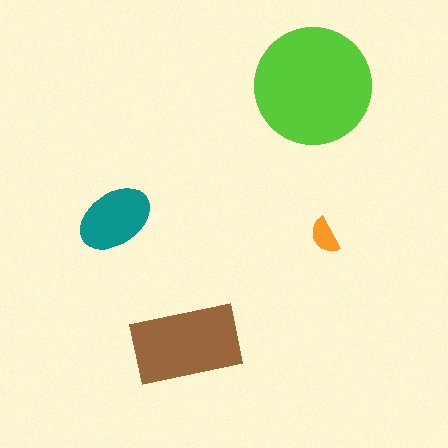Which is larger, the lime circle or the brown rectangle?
The lime circle.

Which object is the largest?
The lime circle.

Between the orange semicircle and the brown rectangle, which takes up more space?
The brown rectangle.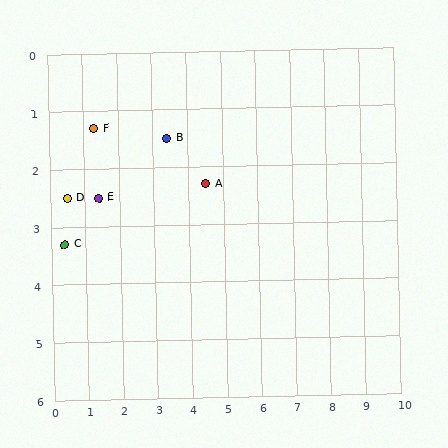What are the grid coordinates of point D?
Point D is at approximately (0.5, 2.5).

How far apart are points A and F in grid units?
Points A and F are about 3.4 grid units apart.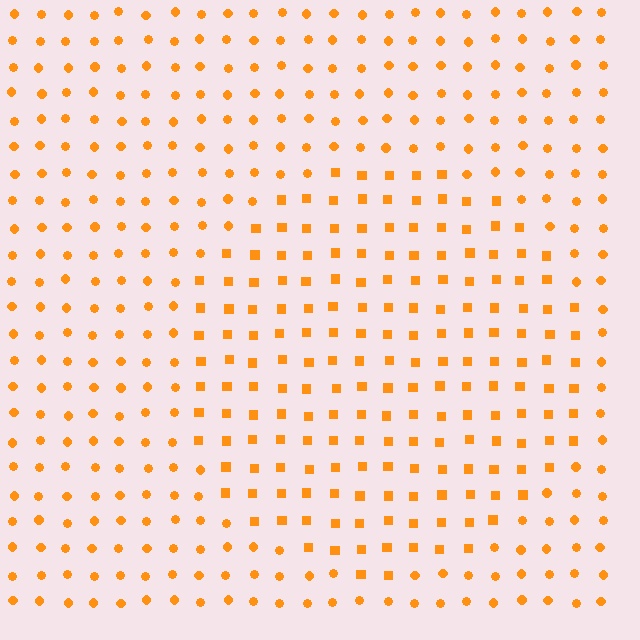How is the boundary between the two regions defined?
The boundary is defined by a change in element shape: squares inside vs. circles outside. All elements share the same color and spacing.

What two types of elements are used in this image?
The image uses squares inside the circle region and circles outside it.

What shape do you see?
I see a circle.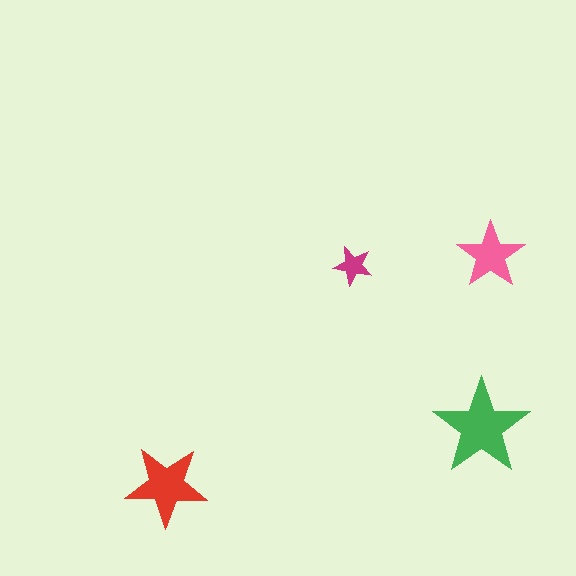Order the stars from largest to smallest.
the green one, the red one, the pink one, the magenta one.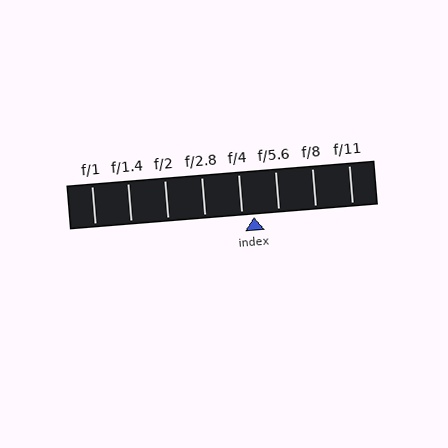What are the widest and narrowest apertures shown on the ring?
The widest aperture shown is f/1 and the narrowest is f/11.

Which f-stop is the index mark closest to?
The index mark is closest to f/4.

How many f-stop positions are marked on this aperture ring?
There are 8 f-stop positions marked.